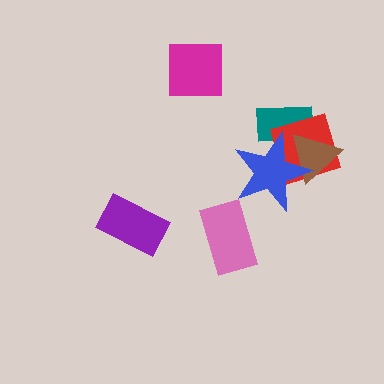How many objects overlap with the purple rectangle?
0 objects overlap with the purple rectangle.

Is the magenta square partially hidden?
No, no other shape covers it.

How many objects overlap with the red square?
3 objects overlap with the red square.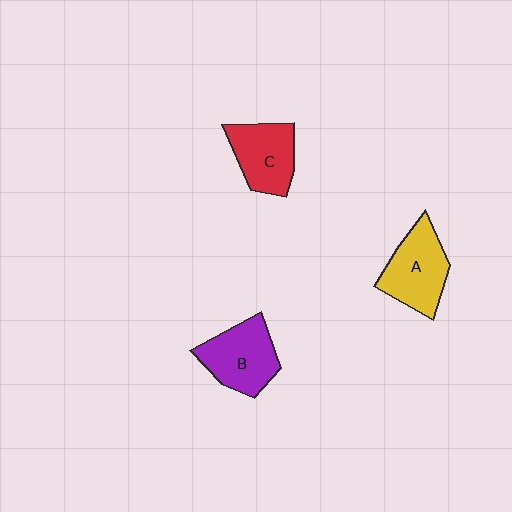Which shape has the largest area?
Shape A (yellow).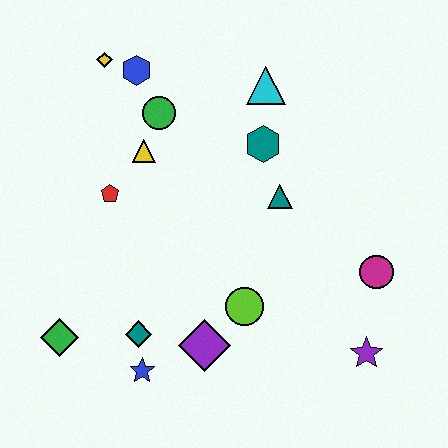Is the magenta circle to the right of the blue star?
Yes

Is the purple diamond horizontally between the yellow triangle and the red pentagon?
No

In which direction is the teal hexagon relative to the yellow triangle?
The teal hexagon is to the right of the yellow triangle.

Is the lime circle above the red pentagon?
No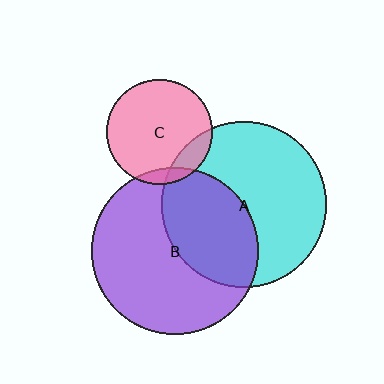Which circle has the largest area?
Circle B (purple).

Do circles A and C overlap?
Yes.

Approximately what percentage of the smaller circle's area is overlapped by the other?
Approximately 15%.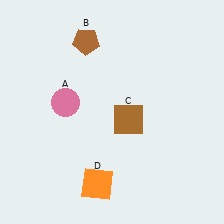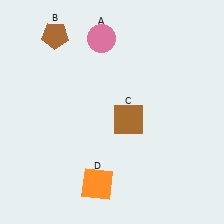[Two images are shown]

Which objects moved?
The objects that moved are: the pink circle (A), the brown pentagon (B).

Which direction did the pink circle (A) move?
The pink circle (A) moved up.